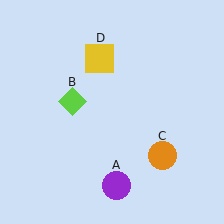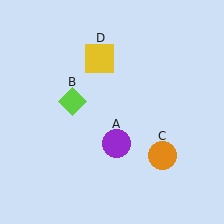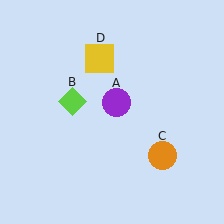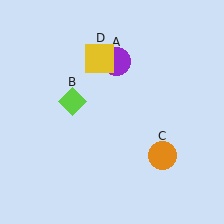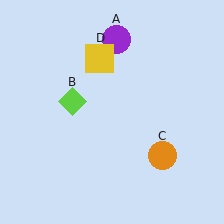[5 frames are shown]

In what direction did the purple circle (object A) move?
The purple circle (object A) moved up.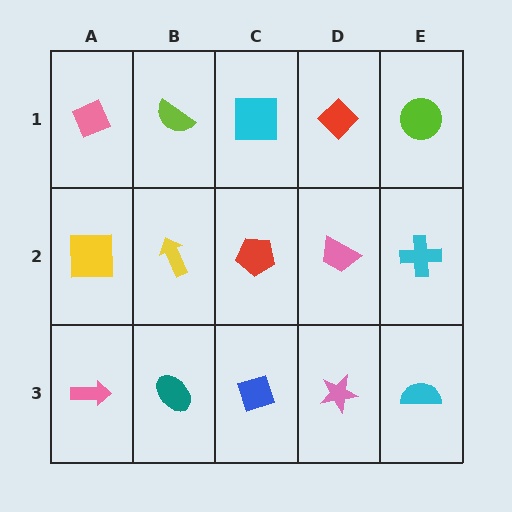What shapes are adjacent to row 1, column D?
A pink trapezoid (row 2, column D), a cyan square (row 1, column C), a lime circle (row 1, column E).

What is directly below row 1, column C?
A red pentagon.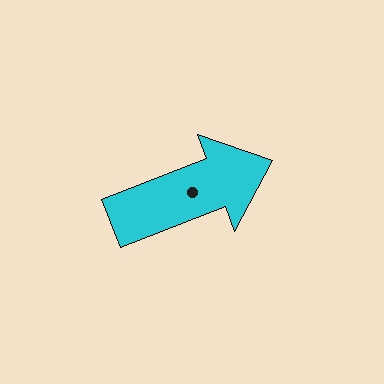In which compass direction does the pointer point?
East.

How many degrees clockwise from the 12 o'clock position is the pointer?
Approximately 69 degrees.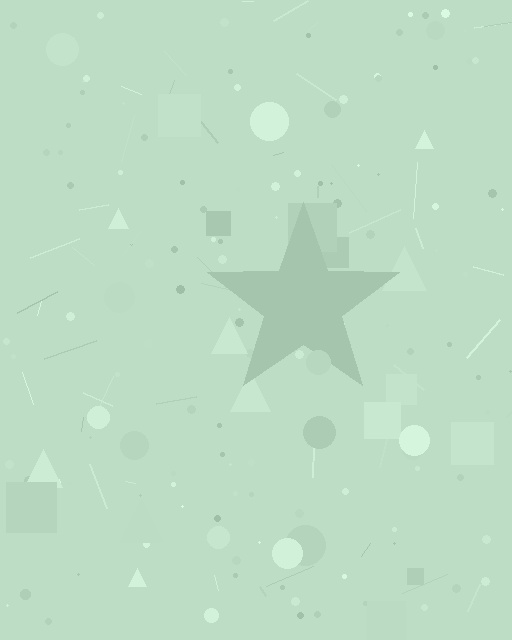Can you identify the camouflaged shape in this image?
The camouflaged shape is a star.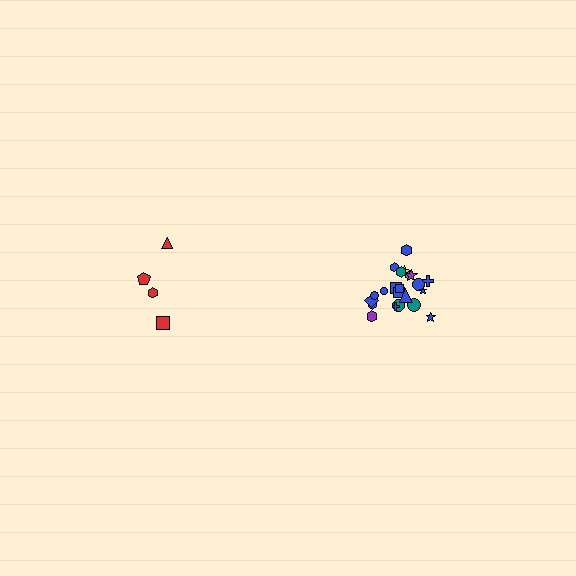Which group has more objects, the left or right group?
The right group.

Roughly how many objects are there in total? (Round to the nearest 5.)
Roughly 25 objects in total.